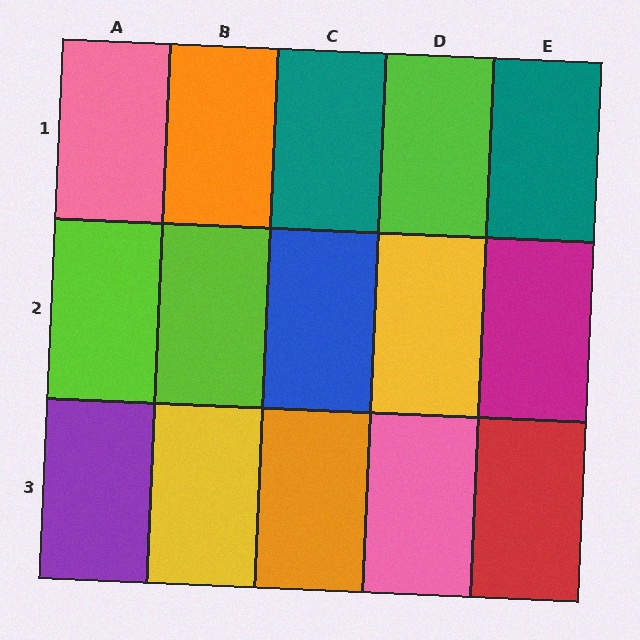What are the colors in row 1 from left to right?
Pink, orange, teal, lime, teal.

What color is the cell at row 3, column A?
Purple.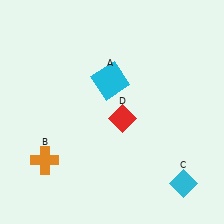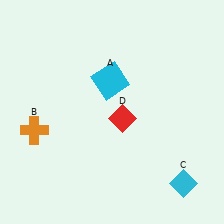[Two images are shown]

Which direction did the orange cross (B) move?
The orange cross (B) moved up.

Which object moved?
The orange cross (B) moved up.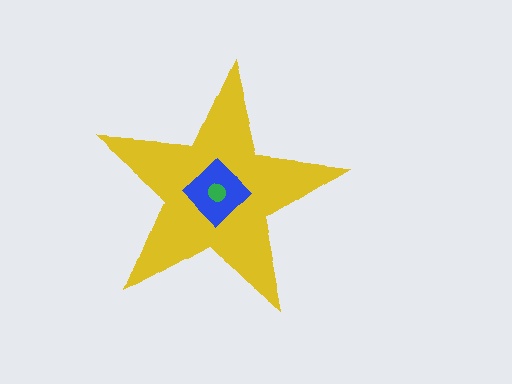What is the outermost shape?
The yellow star.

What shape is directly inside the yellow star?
The blue diamond.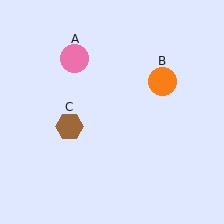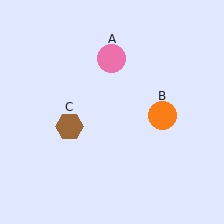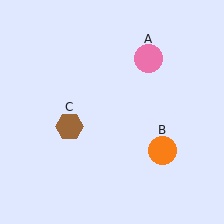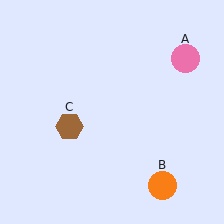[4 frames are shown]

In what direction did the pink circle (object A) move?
The pink circle (object A) moved right.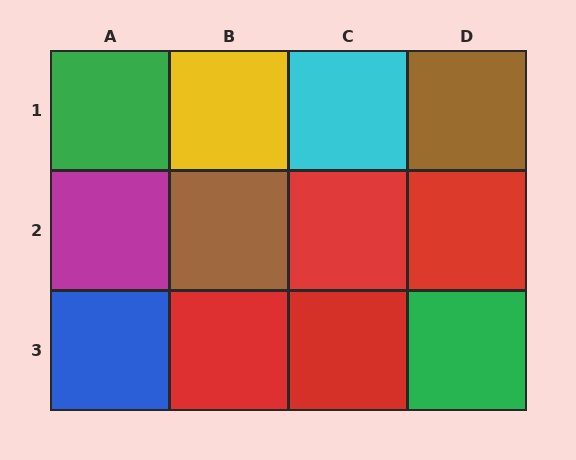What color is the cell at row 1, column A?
Green.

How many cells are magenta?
1 cell is magenta.